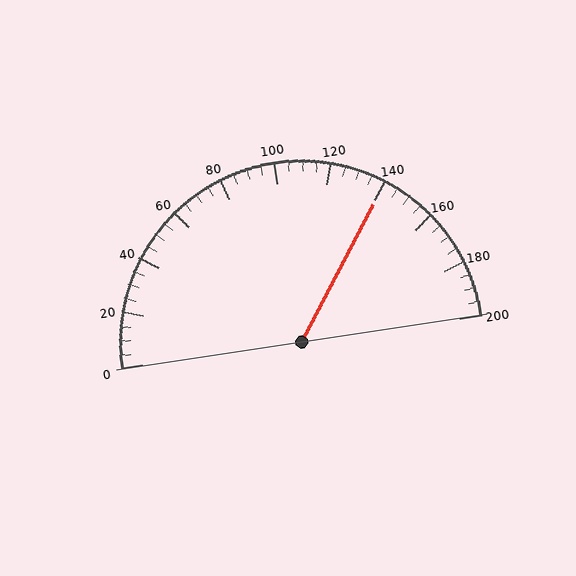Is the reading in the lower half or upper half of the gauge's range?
The reading is in the upper half of the range (0 to 200).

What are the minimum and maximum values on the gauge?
The gauge ranges from 0 to 200.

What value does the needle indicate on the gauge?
The needle indicates approximately 140.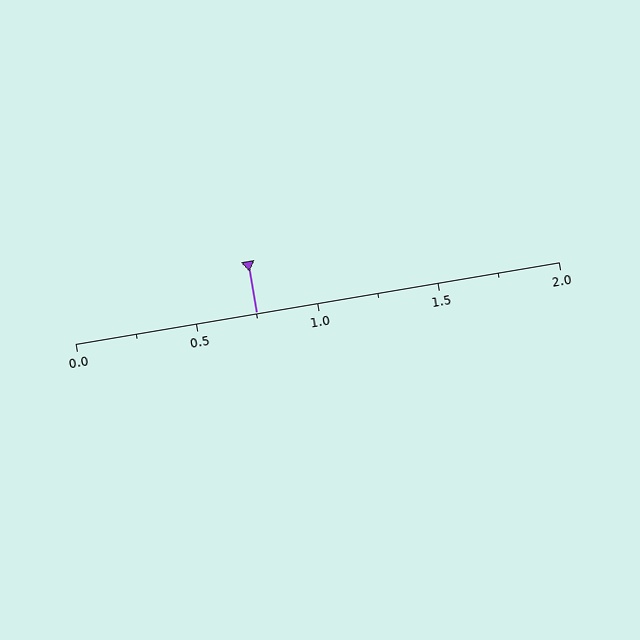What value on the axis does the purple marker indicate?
The marker indicates approximately 0.75.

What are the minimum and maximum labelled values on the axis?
The axis runs from 0.0 to 2.0.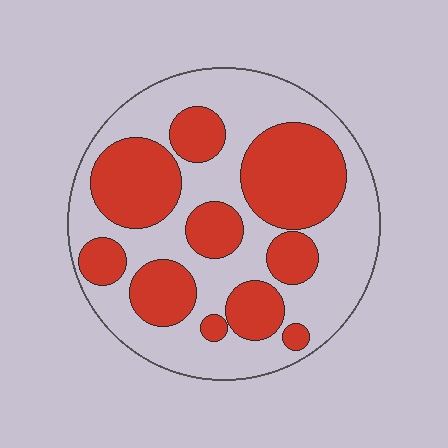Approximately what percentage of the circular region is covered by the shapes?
Approximately 40%.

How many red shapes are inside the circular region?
10.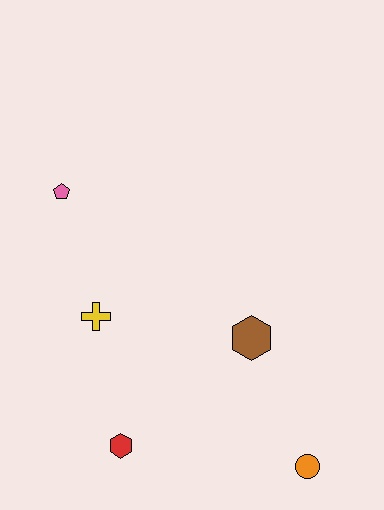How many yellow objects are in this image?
There is 1 yellow object.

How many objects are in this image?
There are 5 objects.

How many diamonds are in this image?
There are no diamonds.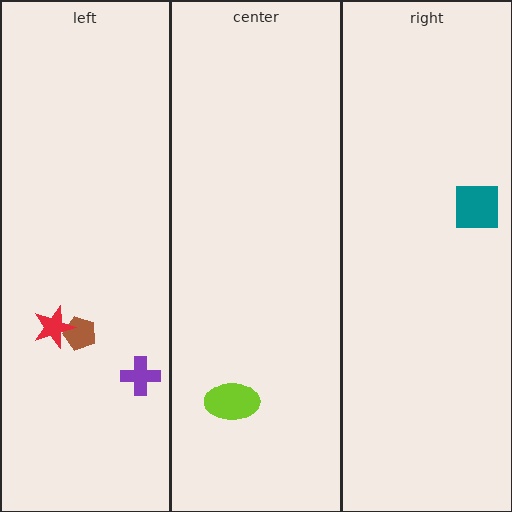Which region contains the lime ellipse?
The center region.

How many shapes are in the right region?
1.